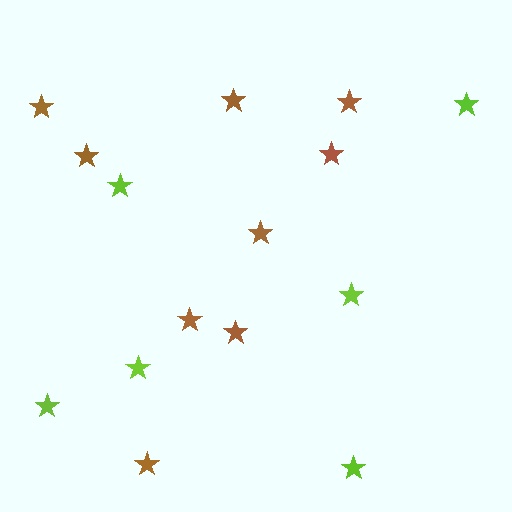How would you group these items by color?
There are 2 groups: one group of lime stars (6) and one group of brown stars (9).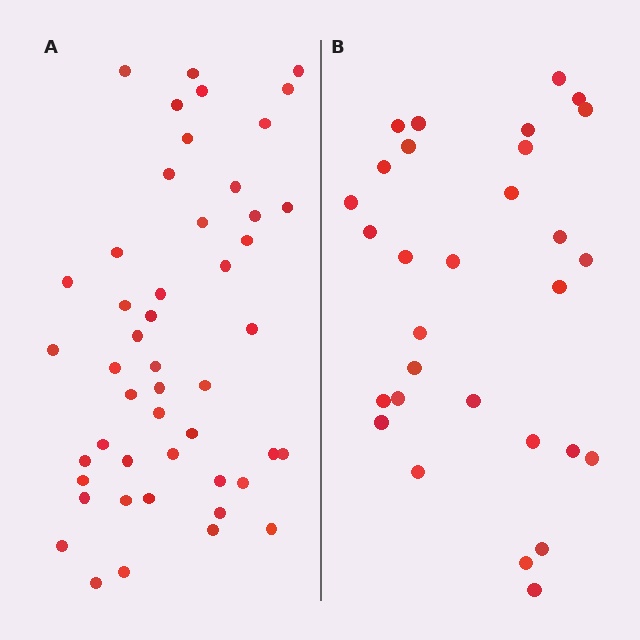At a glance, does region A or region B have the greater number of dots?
Region A (the left region) has more dots.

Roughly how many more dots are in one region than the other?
Region A has approximately 20 more dots than region B.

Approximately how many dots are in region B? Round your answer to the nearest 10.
About 30 dots.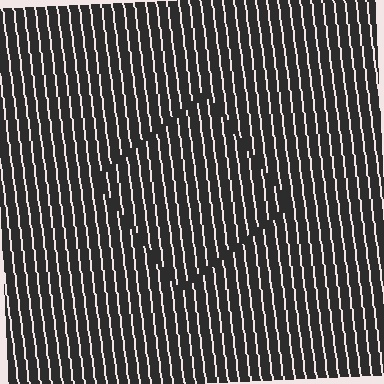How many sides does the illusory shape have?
4 sides — the line-ends trace a square.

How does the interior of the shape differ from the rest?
The interior of the shape contains the same grating, shifted by half a period — the contour is defined by the phase discontinuity where line-ends from the inner and outer gratings abut.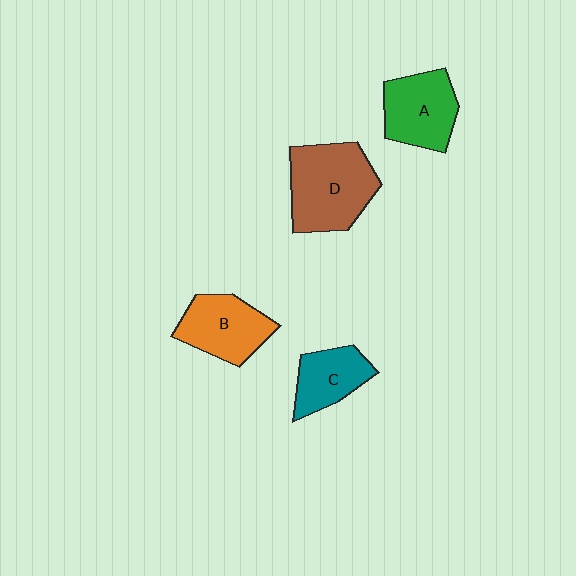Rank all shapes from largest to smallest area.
From largest to smallest: D (brown), A (green), B (orange), C (teal).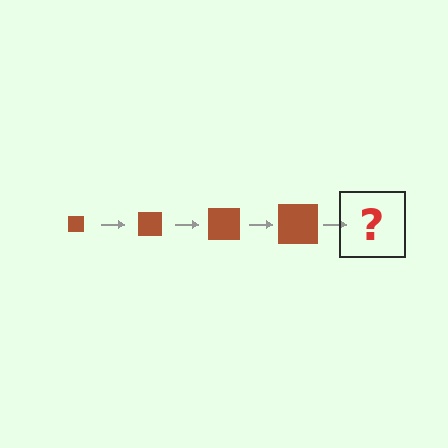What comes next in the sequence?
The next element should be a brown square, larger than the previous one.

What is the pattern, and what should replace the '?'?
The pattern is that the square gets progressively larger each step. The '?' should be a brown square, larger than the previous one.